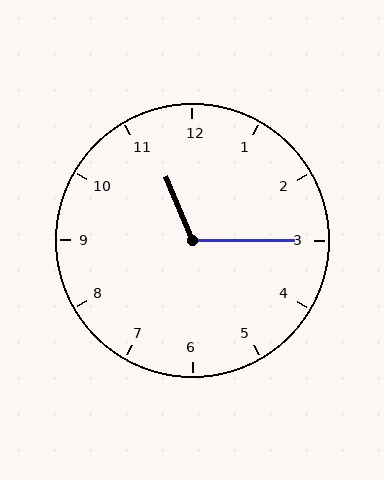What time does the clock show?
11:15.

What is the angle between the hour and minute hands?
Approximately 112 degrees.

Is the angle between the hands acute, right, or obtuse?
It is obtuse.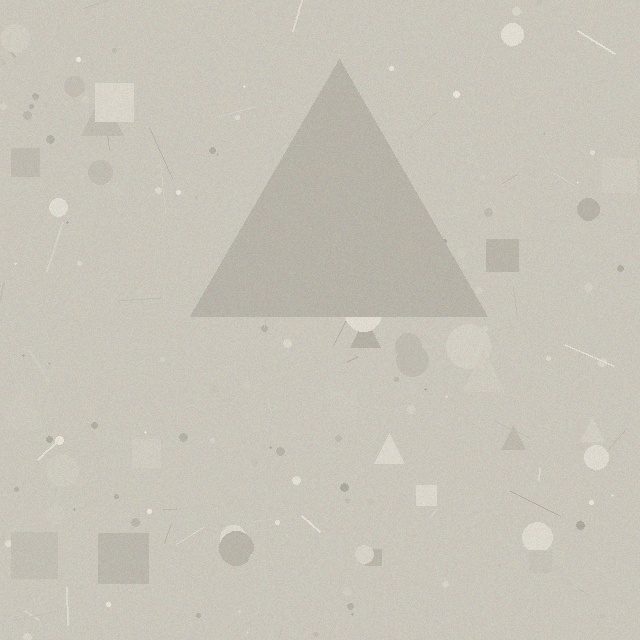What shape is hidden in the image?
A triangle is hidden in the image.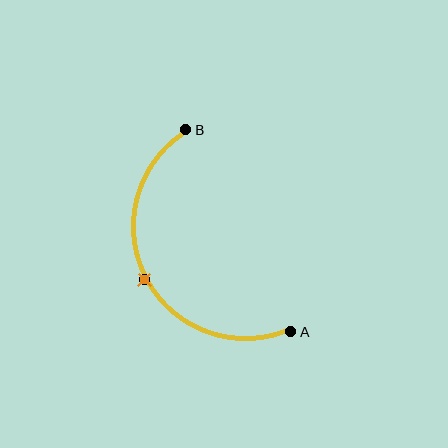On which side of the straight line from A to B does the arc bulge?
The arc bulges to the left of the straight line connecting A and B.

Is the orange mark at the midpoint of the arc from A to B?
Yes. The orange mark lies on the arc at equal arc-length from both A and B — it is the arc midpoint.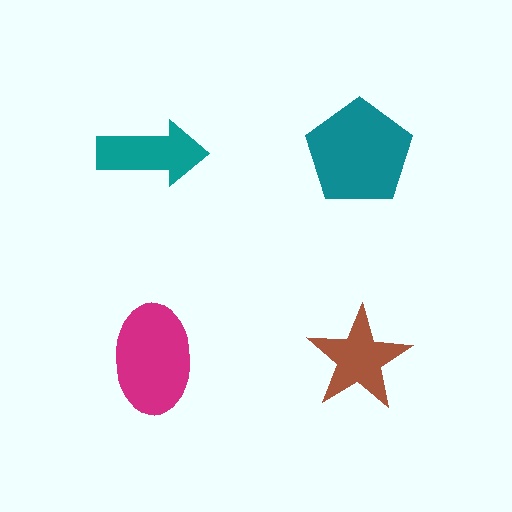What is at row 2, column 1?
A magenta ellipse.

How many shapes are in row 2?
2 shapes.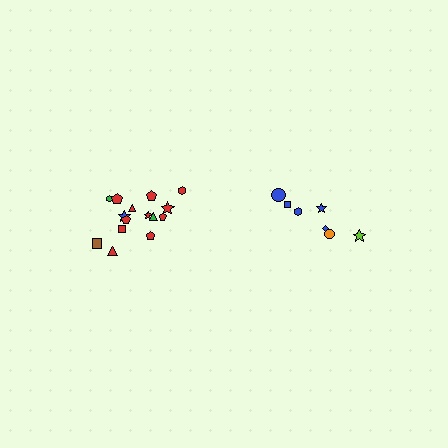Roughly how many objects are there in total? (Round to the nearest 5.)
Roughly 20 objects in total.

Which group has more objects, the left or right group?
The left group.